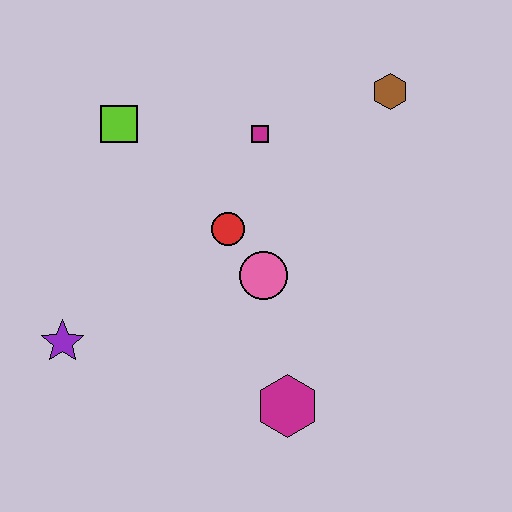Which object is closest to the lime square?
The magenta square is closest to the lime square.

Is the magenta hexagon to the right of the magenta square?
Yes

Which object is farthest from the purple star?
The brown hexagon is farthest from the purple star.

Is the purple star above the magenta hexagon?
Yes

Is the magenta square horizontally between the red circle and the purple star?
No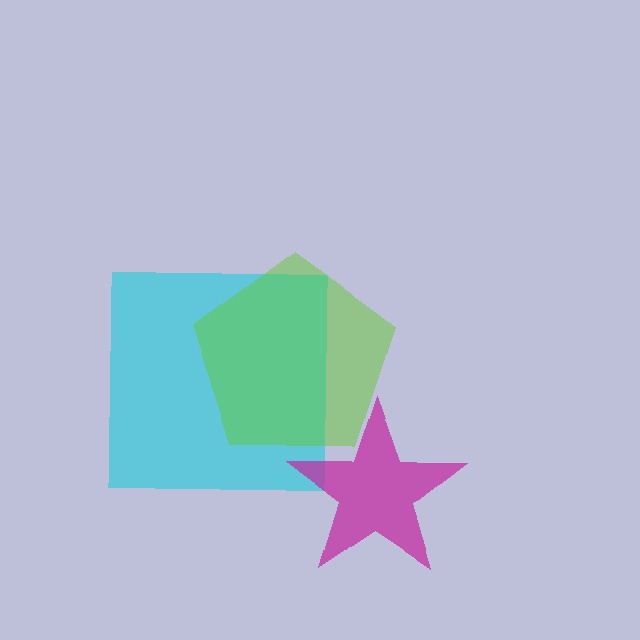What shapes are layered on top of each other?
The layered shapes are: a cyan square, a lime pentagon, a magenta star.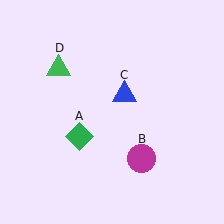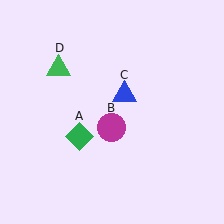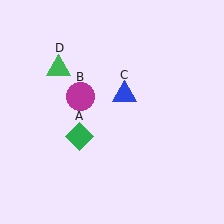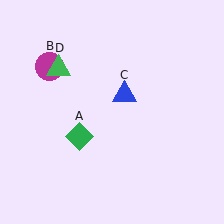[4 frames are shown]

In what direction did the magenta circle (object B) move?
The magenta circle (object B) moved up and to the left.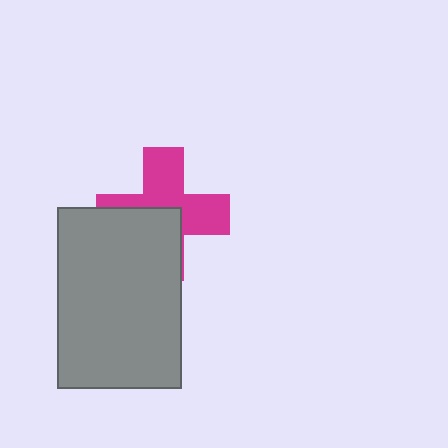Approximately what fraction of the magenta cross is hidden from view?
Roughly 45% of the magenta cross is hidden behind the gray rectangle.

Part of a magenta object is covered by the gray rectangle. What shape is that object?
It is a cross.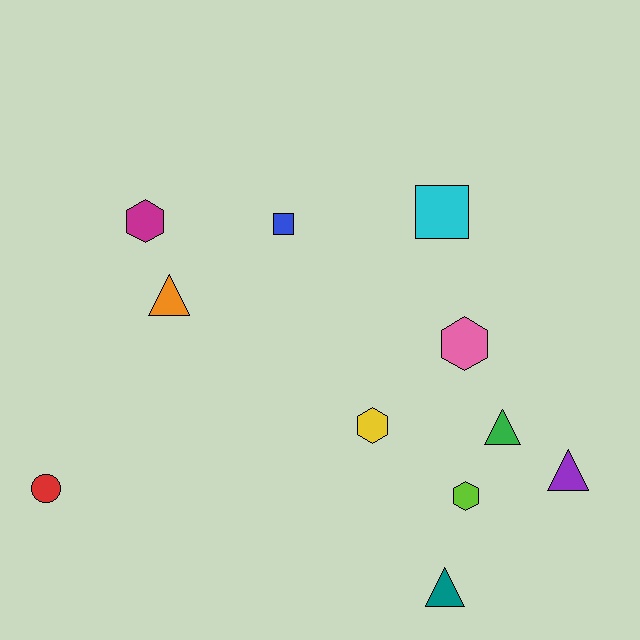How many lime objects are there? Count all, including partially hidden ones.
There is 1 lime object.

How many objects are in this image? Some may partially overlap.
There are 11 objects.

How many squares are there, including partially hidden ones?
There are 2 squares.